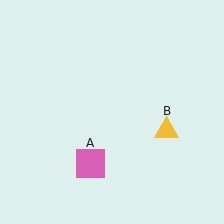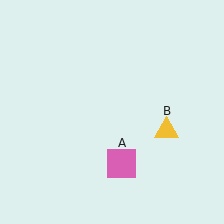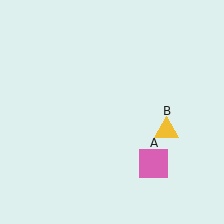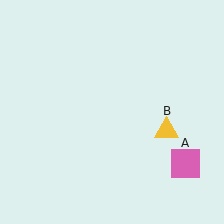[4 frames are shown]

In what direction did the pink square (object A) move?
The pink square (object A) moved right.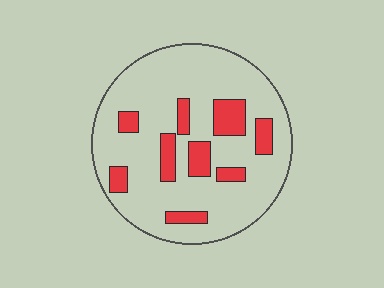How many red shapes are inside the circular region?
9.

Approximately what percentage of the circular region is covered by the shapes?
Approximately 20%.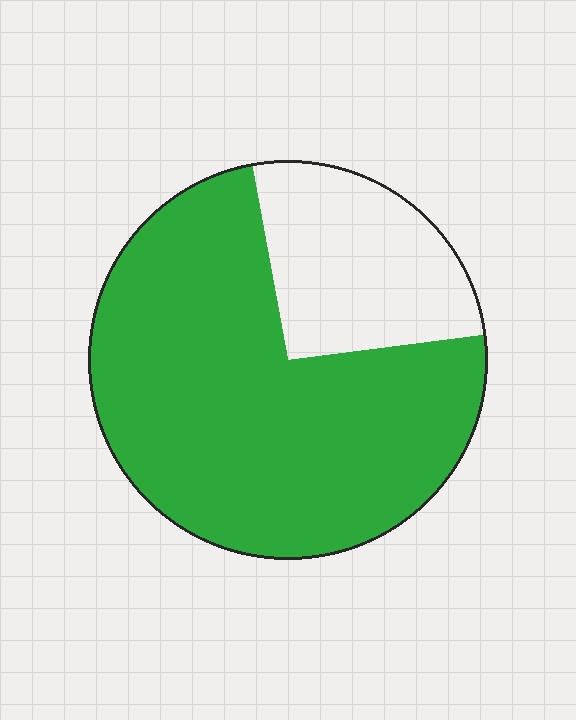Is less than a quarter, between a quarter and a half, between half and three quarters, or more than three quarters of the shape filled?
Between half and three quarters.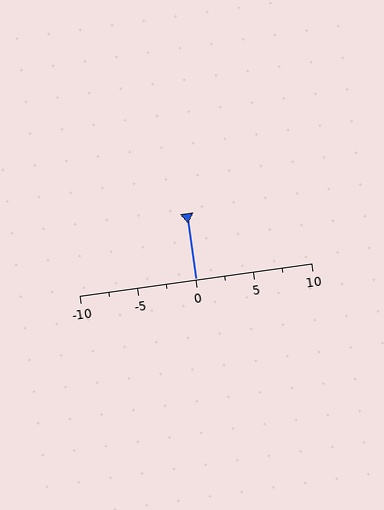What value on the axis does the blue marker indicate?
The marker indicates approximately 0.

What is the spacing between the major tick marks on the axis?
The major ticks are spaced 5 apart.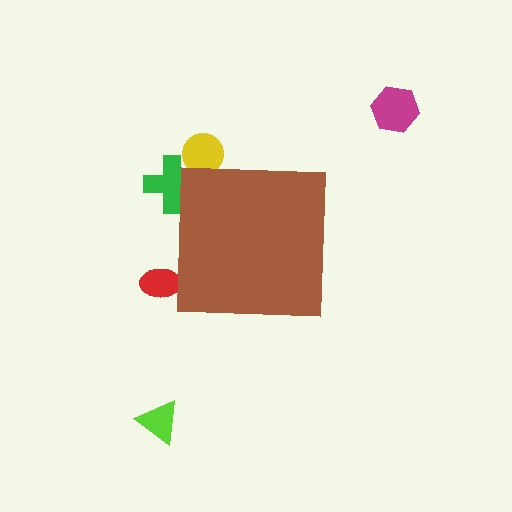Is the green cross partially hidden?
Yes, the green cross is partially hidden behind the brown square.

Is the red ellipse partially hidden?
Yes, the red ellipse is partially hidden behind the brown square.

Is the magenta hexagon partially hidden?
No, the magenta hexagon is fully visible.